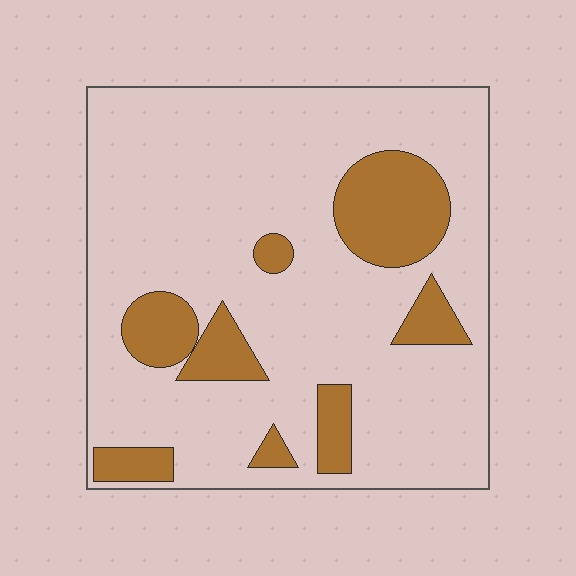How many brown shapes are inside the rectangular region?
8.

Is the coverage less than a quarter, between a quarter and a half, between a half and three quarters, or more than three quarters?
Less than a quarter.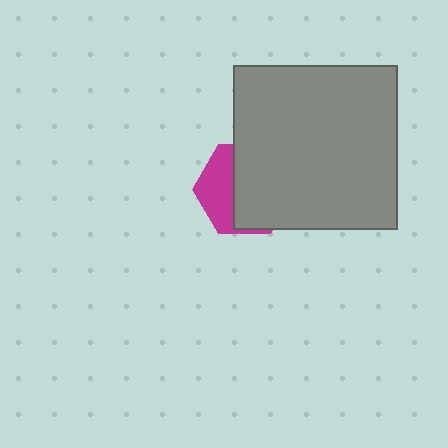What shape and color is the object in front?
The object in front is a gray square.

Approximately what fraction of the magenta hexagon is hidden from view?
Roughly 62% of the magenta hexagon is hidden behind the gray square.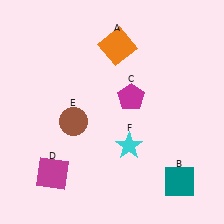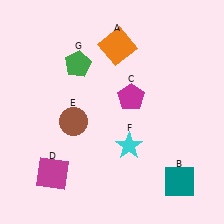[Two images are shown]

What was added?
A green pentagon (G) was added in Image 2.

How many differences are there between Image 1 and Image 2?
There is 1 difference between the two images.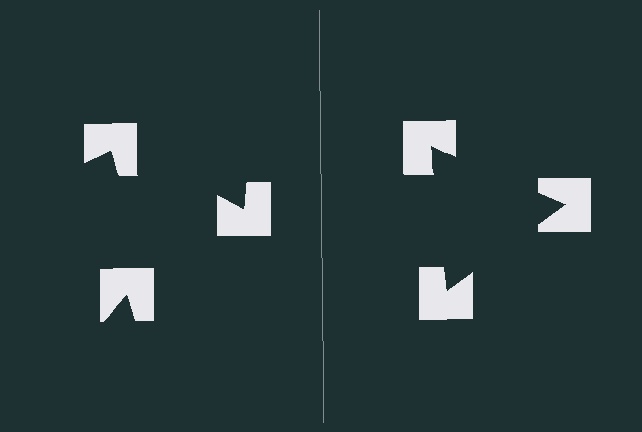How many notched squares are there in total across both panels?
6 — 3 on each side.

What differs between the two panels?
The notched squares are positioned identically on both sides; only the wedge orientations differ. On the right they align to a triangle; on the left they are misaligned.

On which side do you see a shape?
An illusory triangle appears on the right side. On the left side the wedge cuts are rotated, so no coherent shape forms.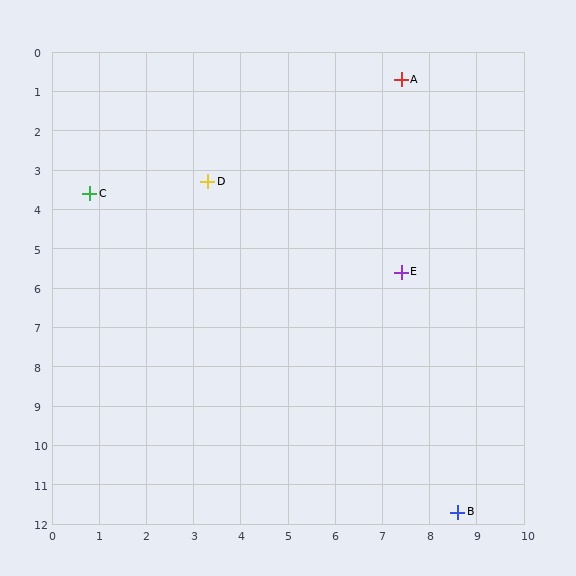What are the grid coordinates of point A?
Point A is at approximately (7.4, 0.7).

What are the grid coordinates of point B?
Point B is at approximately (8.6, 11.7).